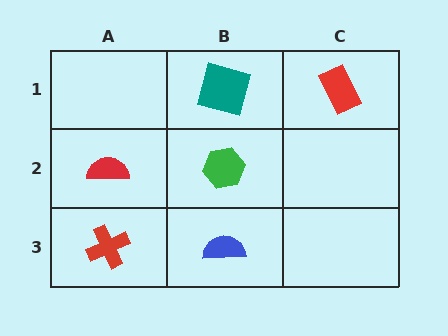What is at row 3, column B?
A blue semicircle.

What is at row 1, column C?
A red rectangle.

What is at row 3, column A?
A red cross.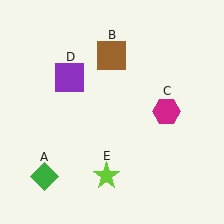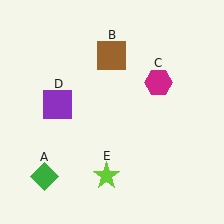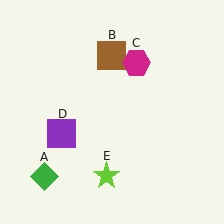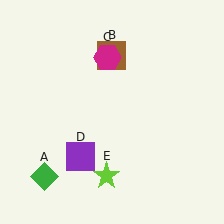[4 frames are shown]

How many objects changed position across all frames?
2 objects changed position: magenta hexagon (object C), purple square (object D).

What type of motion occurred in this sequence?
The magenta hexagon (object C), purple square (object D) rotated counterclockwise around the center of the scene.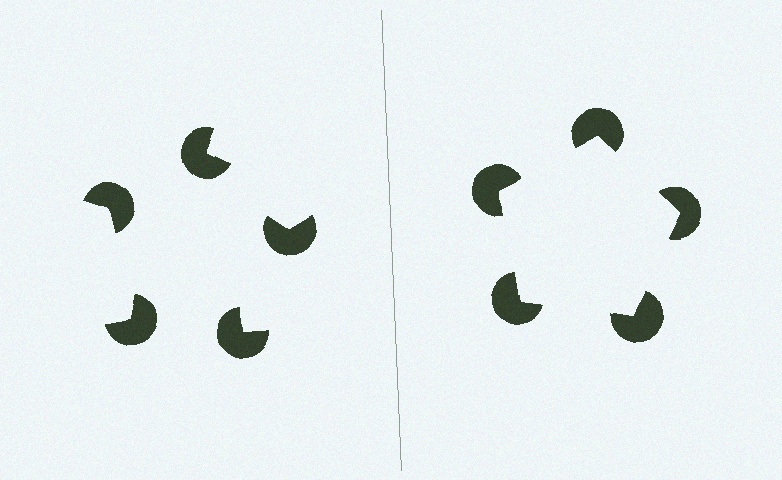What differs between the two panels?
The pac-man discs are positioned identically on both sides; only the wedge orientations differ. On the right they align to a pentagon; on the left they are misaligned.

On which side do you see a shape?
An illusory pentagon appears on the right side. On the left side the wedge cuts are rotated, so no coherent shape forms.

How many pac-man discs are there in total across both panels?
10 — 5 on each side.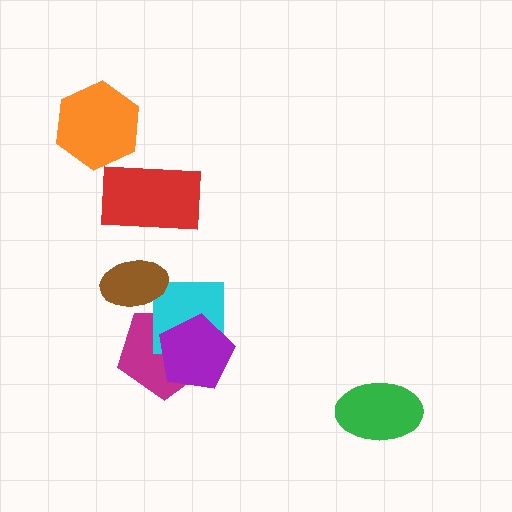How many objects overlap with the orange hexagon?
0 objects overlap with the orange hexagon.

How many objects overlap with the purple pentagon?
2 objects overlap with the purple pentagon.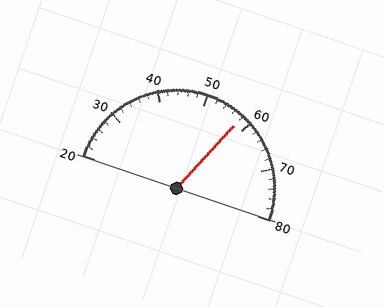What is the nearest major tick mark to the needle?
The nearest major tick mark is 60.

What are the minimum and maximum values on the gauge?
The gauge ranges from 20 to 80.